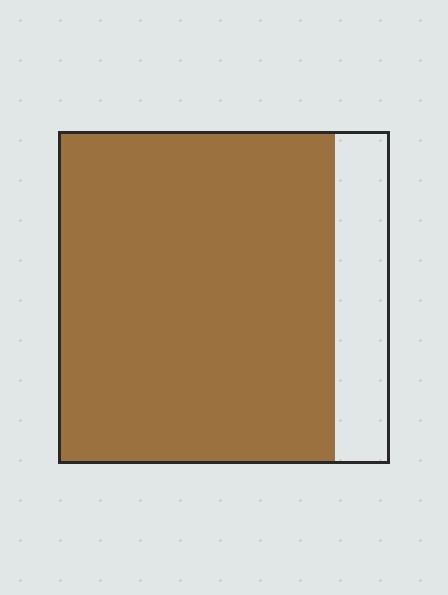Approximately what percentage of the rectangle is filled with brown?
Approximately 85%.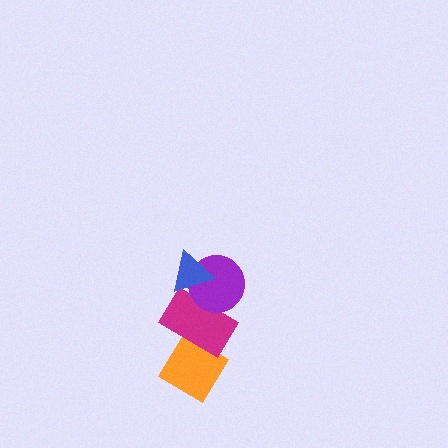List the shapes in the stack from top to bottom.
From top to bottom: the blue triangle, the purple circle, the magenta rectangle, the orange diamond.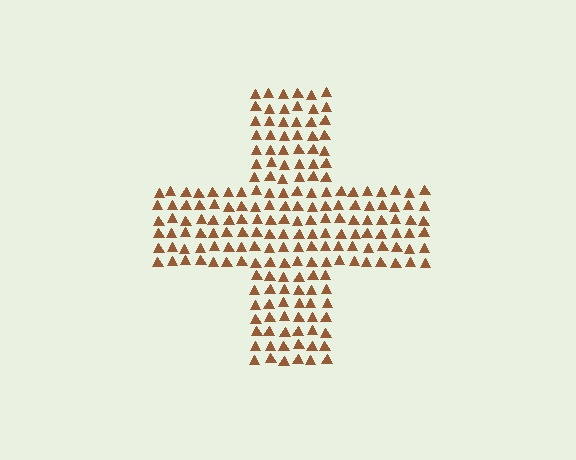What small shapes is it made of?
It is made of small triangles.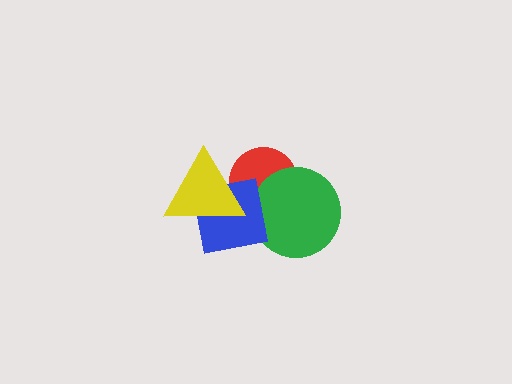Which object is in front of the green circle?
The blue square is in front of the green circle.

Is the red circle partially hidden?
Yes, it is partially covered by another shape.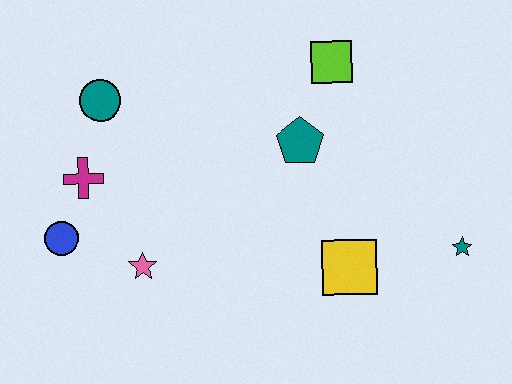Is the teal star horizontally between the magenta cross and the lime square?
No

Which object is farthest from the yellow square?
The teal circle is farthest from the yellow square.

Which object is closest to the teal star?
The yellow square is closest to the teal star.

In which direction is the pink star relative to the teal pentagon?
The pink star is to the left of the teal pentagon.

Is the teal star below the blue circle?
Yes